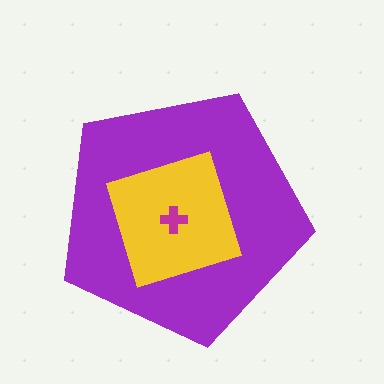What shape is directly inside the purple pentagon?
The yellow square.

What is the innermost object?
The magenta cross.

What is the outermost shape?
The purple pentagon.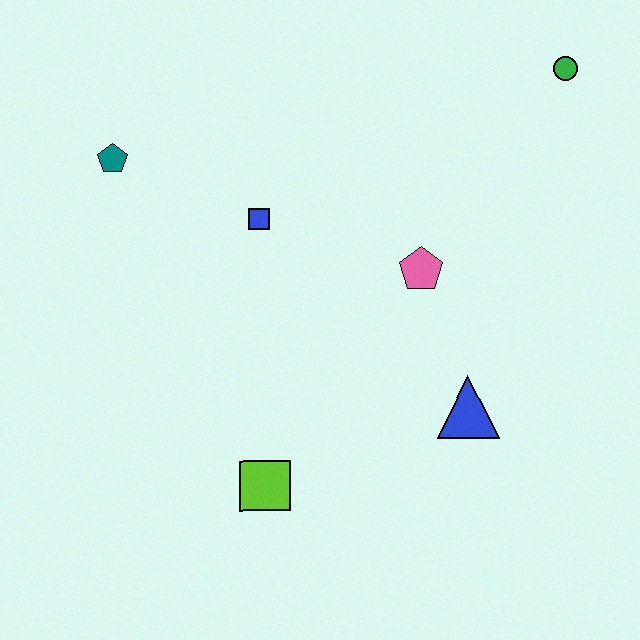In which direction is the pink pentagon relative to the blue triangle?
The pink pentagon is above the blue triangle.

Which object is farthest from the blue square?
The green circle is farthest from the blue square.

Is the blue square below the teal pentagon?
Yes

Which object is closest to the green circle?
The pink pentagon is closest to the green circle.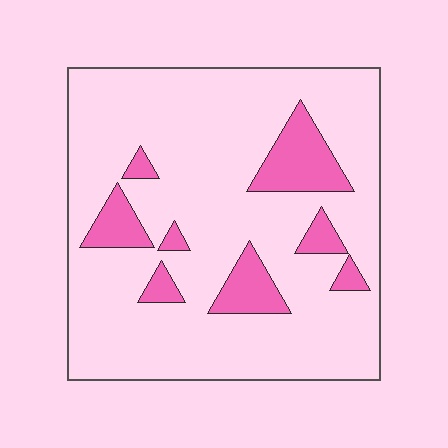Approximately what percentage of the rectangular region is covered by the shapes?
Approximately 15%.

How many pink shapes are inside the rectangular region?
8.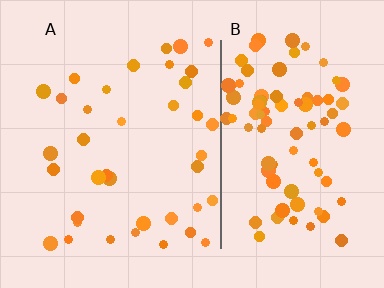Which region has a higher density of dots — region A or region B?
B (the right).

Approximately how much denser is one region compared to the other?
Approximately 2.3× — region B over region A.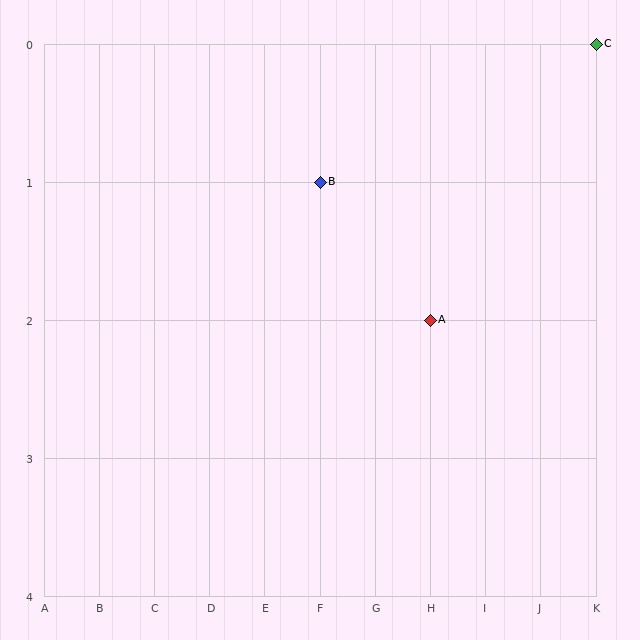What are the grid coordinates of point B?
Point B is at grid coordinates (F, 1).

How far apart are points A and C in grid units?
Points A and C are 3 columns and 2 rows apart (about 3.6 grid units diagonally).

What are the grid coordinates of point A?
Point A is at grid coordinates (H, 2).